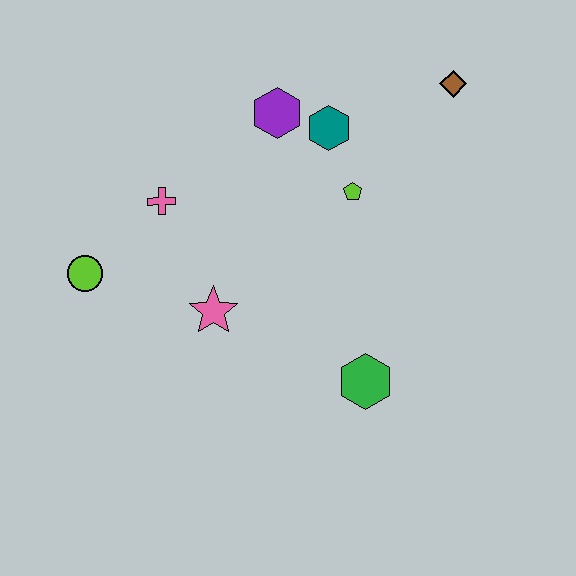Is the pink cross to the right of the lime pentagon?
No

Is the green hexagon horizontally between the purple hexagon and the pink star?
No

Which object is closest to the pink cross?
The lime circle is closest to the pink cross.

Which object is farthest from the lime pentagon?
The lime circle is farthest from the lime pentagon.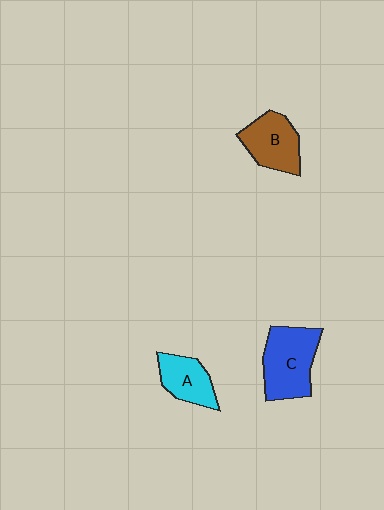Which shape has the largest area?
Shape C (blue).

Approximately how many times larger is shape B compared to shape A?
Approximately 1.2 times.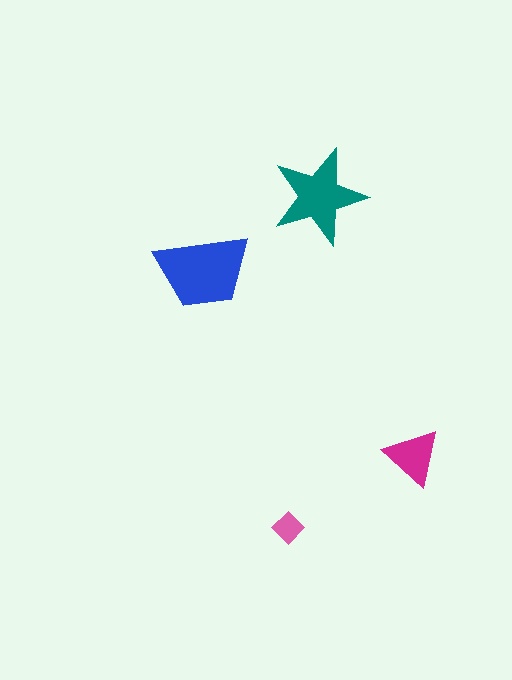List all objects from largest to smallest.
The blue trapezoid, the teal star, the magenta triangle, the pink diamond.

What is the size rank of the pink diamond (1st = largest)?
4th.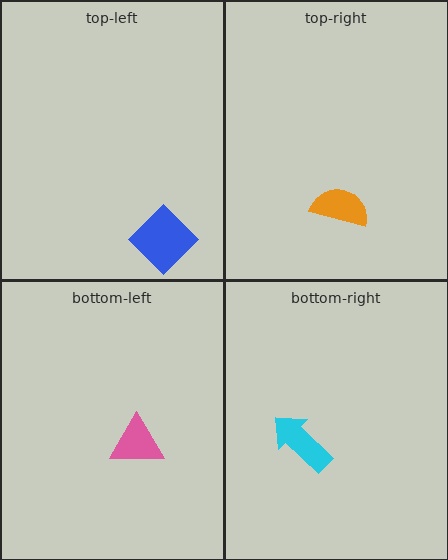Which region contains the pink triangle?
The bottom-left region.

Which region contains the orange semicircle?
The top-right region.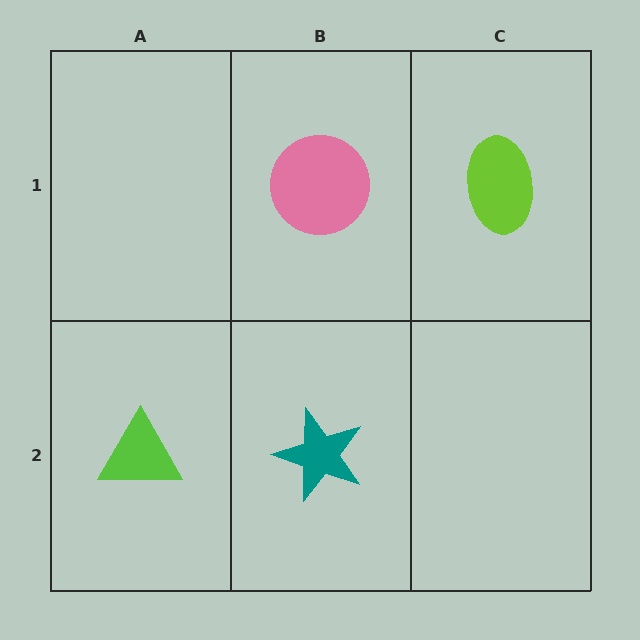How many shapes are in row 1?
2 shapes.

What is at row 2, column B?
A teal star.